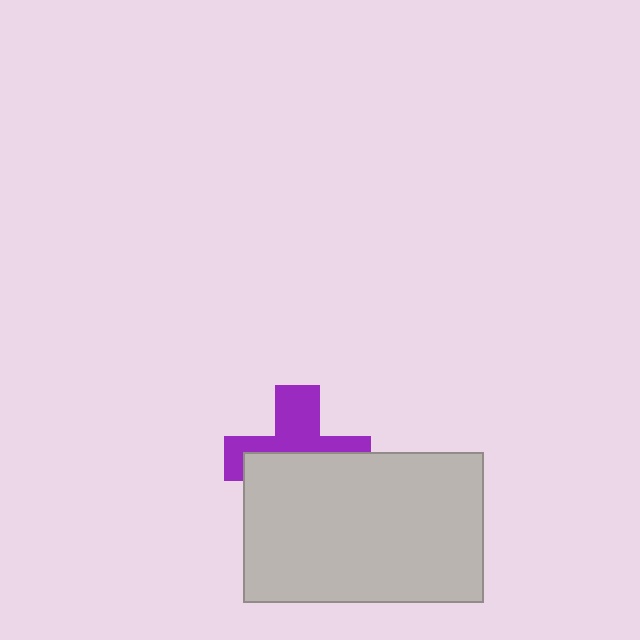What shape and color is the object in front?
The object in front is a light gray rectangle.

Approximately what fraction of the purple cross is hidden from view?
Roughly 54% of the purple cross is hidden behind the light gray rectangle.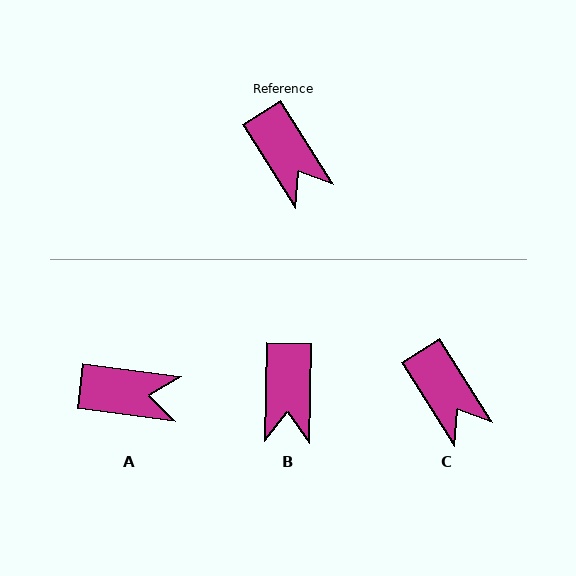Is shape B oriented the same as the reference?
No, it is off by about 34 degrees.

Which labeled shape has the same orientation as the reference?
C.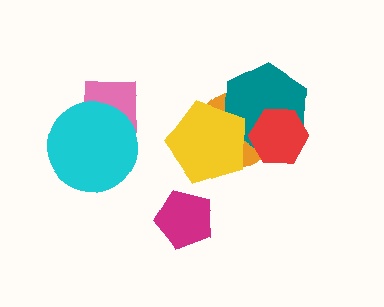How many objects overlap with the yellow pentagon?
2 objects overlap with the yellow pentagon.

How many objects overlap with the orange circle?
3 objects overlap with the orange circle.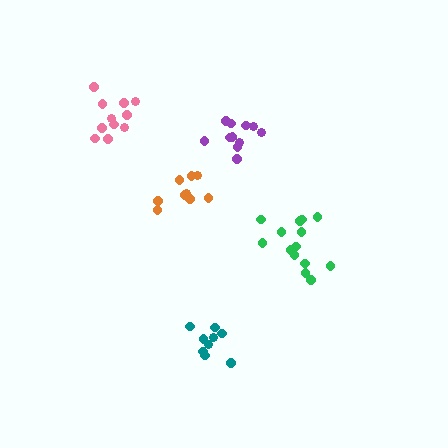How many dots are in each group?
Group 1: 9 dots, Group 2: 11 dots, Group 3: 9 dots, Group 4: 14 dots, Group 5: 11 dots (54 total).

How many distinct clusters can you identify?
There are 5 distinct clusters.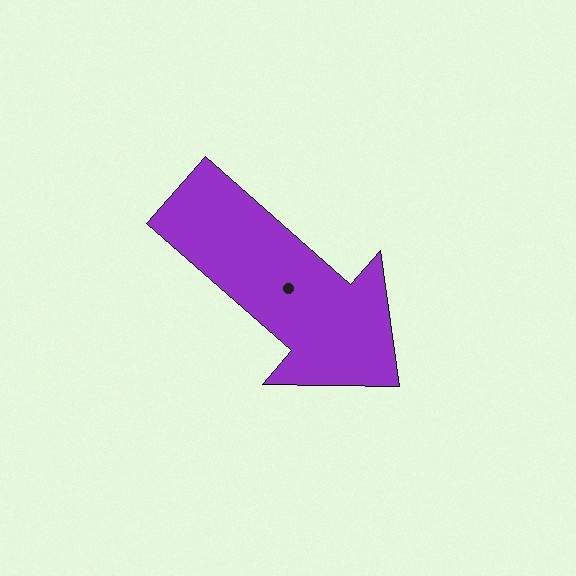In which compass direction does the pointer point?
Southeast.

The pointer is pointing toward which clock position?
Roughly 4 o'clock.